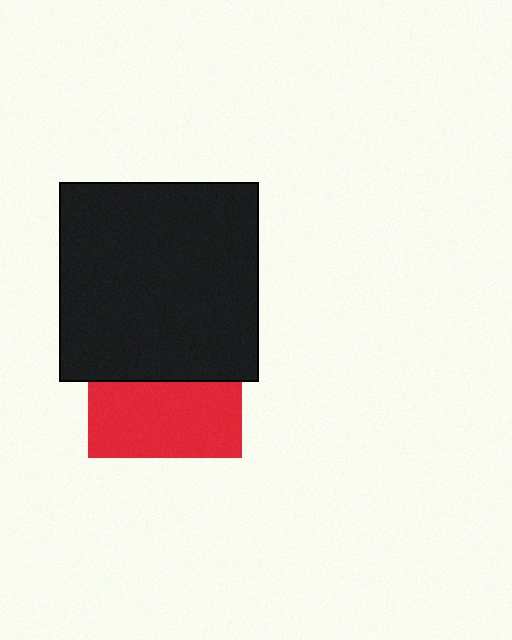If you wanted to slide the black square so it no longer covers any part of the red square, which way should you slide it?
Slide it up — that is the most direct way to separate the two shapes.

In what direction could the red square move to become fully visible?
The red square could move down. That would shift it out from behind the black square entirely.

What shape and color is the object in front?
The object in front is a black square.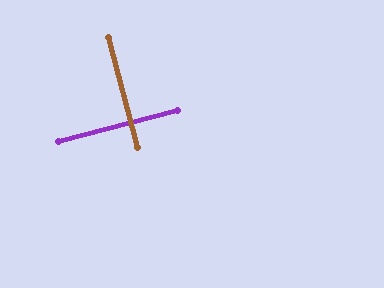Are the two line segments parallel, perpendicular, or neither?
Perpendicular — they meet at approximately 90°.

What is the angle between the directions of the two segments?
Approximately 90 degrees.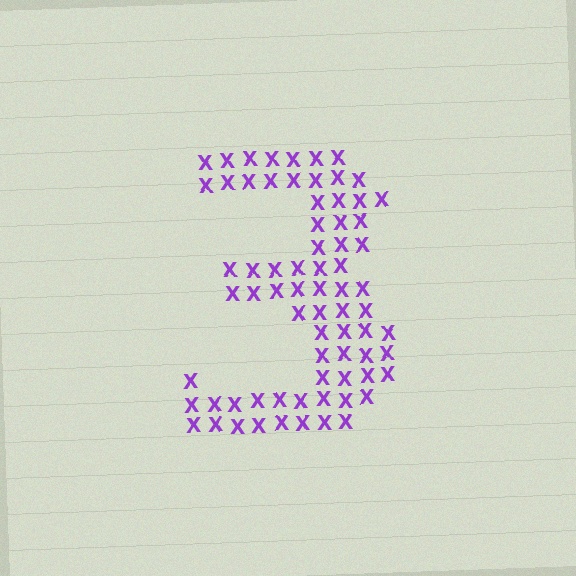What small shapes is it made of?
It is made of small letter X's.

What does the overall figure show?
The overall figure shows the digit 3.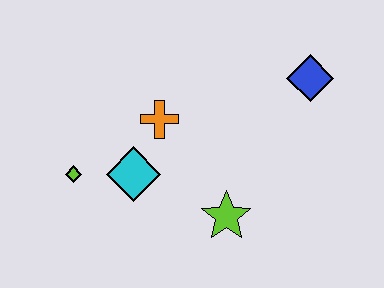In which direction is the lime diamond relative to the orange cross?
The lime diamond is to the left of the orange cross.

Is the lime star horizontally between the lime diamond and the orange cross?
No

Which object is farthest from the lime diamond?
The blue diamond is farthest from the lime diamond.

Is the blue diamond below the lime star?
No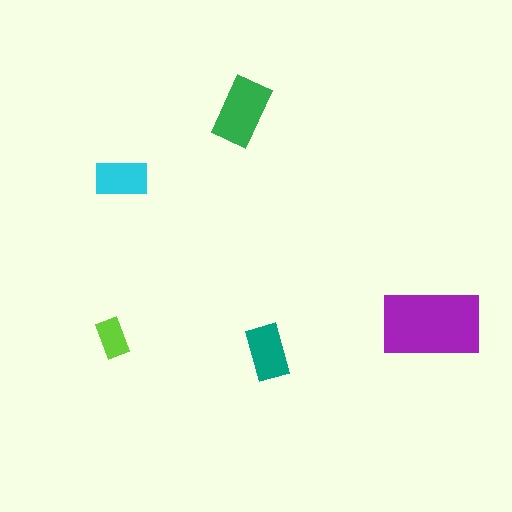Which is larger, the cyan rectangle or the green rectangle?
The green one.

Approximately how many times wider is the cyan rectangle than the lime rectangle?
About 1.5 times wider.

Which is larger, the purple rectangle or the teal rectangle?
The purple one.